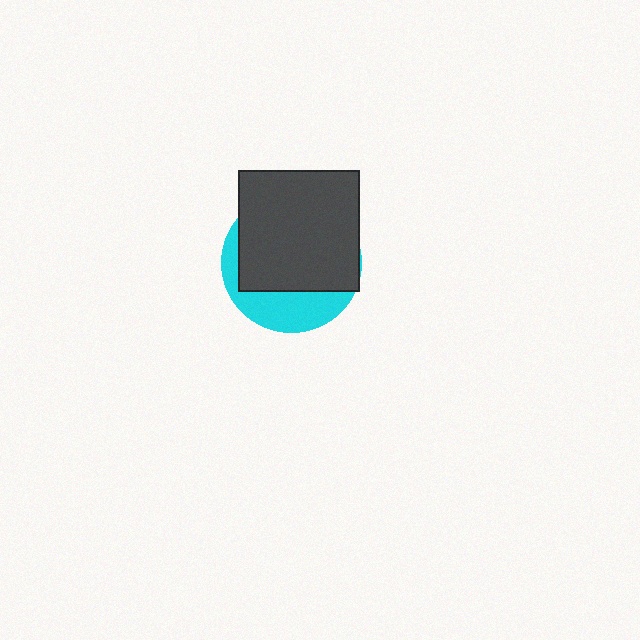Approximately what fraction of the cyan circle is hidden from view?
Roughly 69% of the cyan circle is hidden behind the dark gray square.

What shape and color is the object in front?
The object in front is a dark gray square.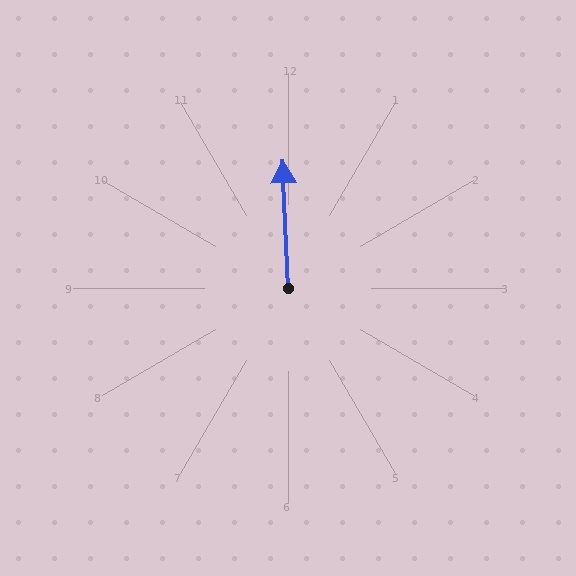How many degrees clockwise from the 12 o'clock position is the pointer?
Approximately 357 degrees.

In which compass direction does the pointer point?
North.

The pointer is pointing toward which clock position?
Roughly 12 o'clock.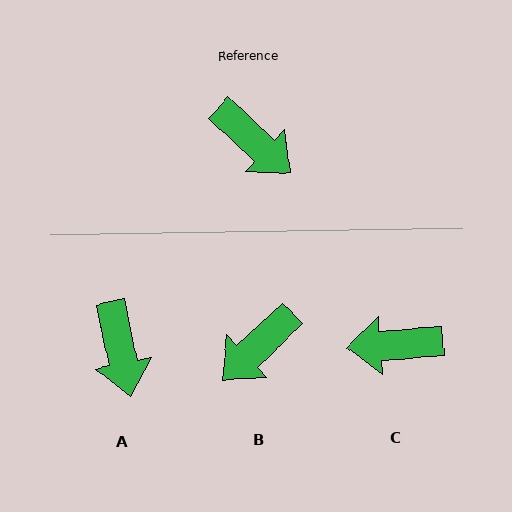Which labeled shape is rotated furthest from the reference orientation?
C, about 133 degrees away.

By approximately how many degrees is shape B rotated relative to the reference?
Approximately 94 degrees clockwise.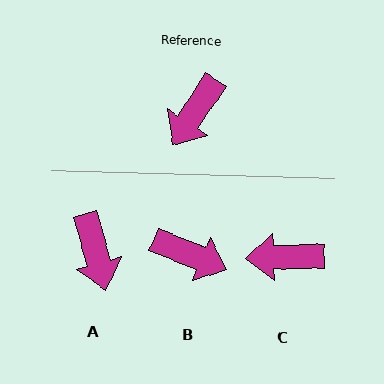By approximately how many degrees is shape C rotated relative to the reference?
Approximately 55 degrees clockwise.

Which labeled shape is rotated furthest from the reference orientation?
B, about 101 degrees away.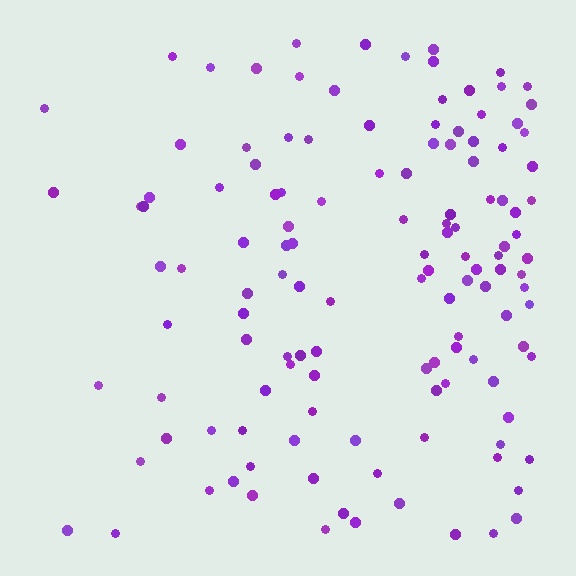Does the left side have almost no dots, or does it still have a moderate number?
Still a moderate number, just noticeably fewer than the right.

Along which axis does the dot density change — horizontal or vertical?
Horizontal.